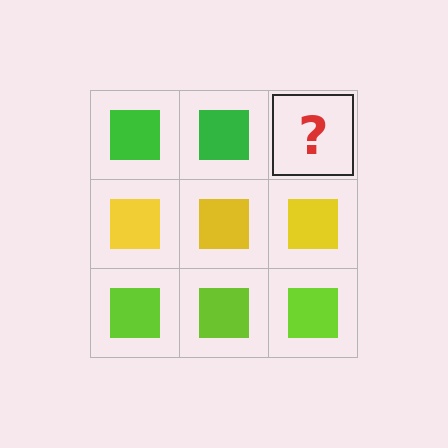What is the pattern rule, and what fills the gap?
The rule is that each row has a consistent color. The gap should be filled with a green square.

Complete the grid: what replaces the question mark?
The question mark should be replaced with a green square.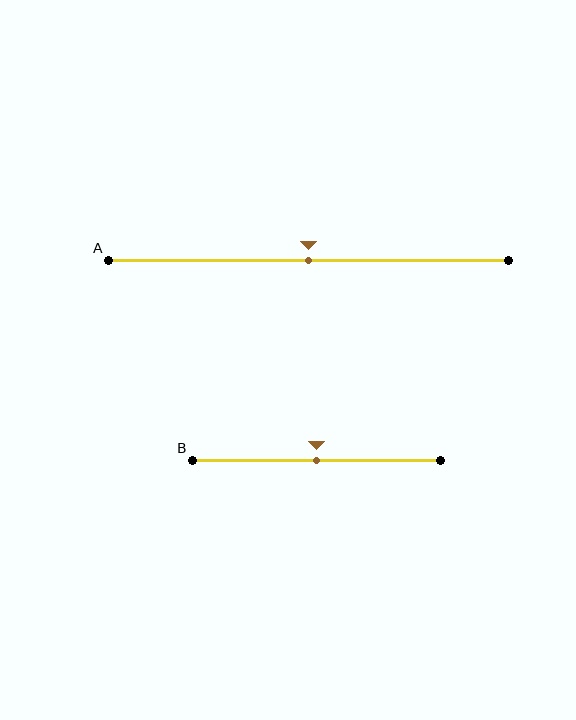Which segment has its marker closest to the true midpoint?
Segment A has its marker closest to the true midpoint.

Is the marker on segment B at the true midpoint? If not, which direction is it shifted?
Yes, the marker on segment B is at the true midpoint.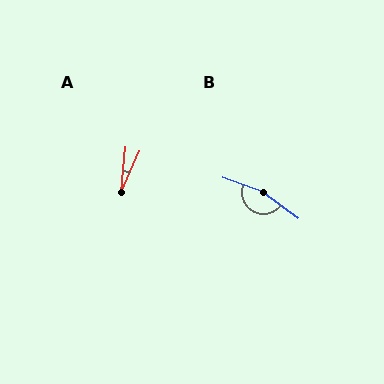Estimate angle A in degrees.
Approximately 19 degrees.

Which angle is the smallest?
A, at approximately 19 degrees.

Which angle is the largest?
B, at approximately 163 degrees.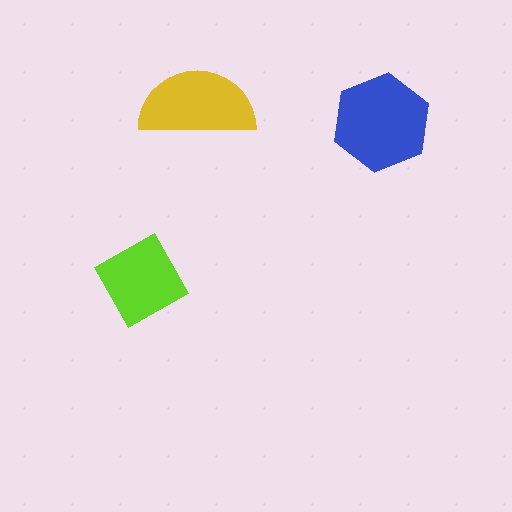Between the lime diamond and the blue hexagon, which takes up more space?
The blue hexagon.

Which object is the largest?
The blue hexagon.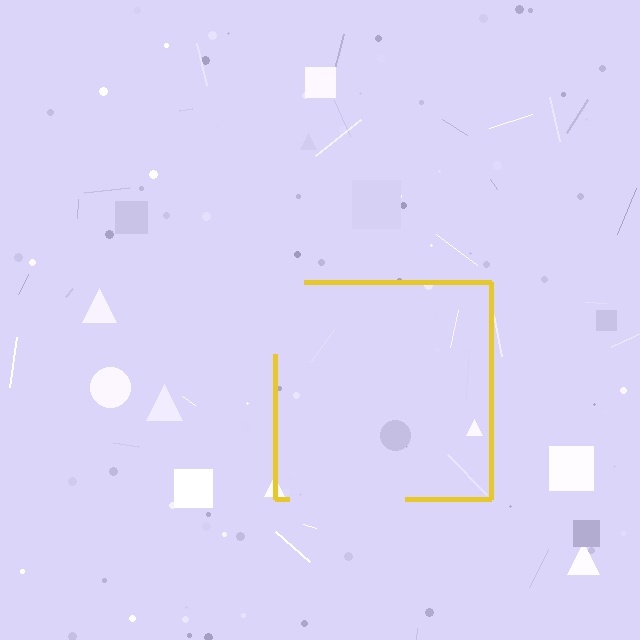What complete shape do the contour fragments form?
The contour fragments form a square.